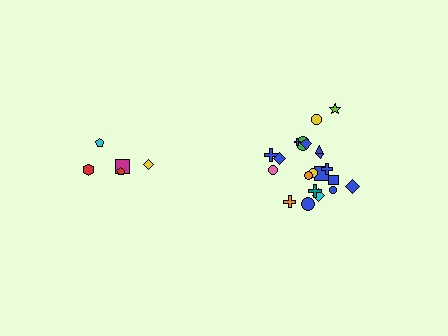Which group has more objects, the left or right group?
The right group.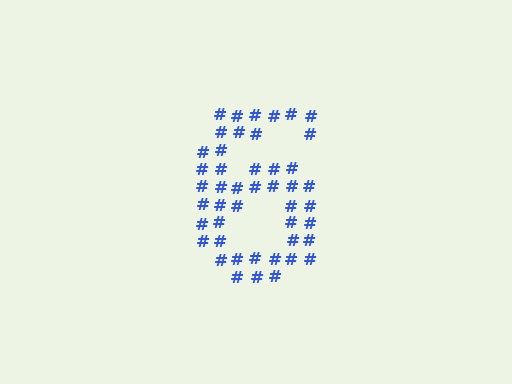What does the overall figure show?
The overall figure shows the digit 6.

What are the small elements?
The small elements are hash symbols.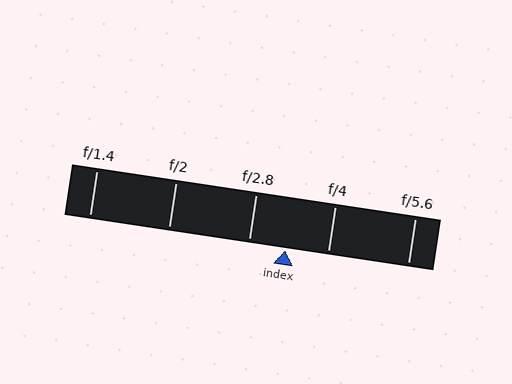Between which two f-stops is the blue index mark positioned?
The index mark is between f/2.8 and f/4.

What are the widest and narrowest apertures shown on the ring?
The widest aperture shown is f/1.4 and the narrowest is f/5.6.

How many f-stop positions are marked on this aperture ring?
There are 5 f-stop positions marked.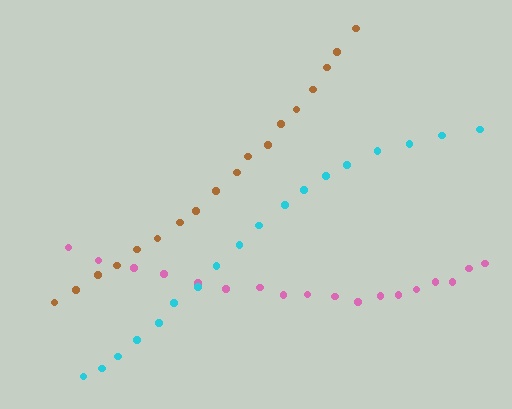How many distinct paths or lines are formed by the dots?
There are 3 distinct paths.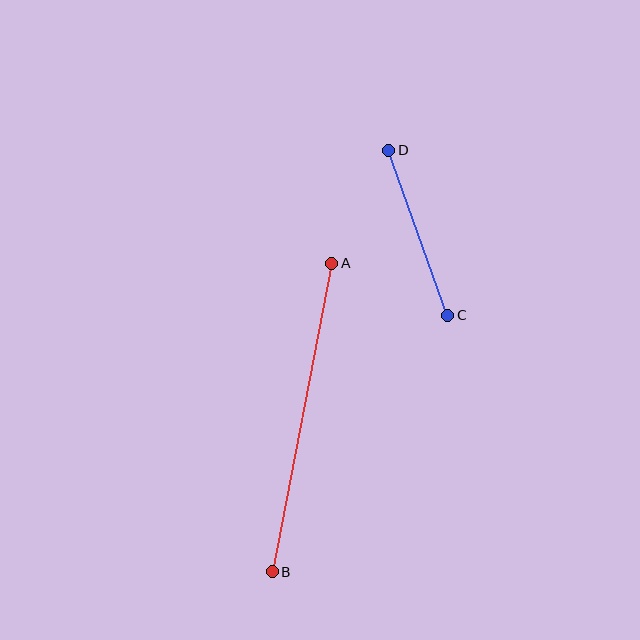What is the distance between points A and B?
The distance is approximately 314 pixels.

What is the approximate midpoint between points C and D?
The midpoint is at approximately (418, 233) pixels.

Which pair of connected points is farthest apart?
Points A and B are farthest apart.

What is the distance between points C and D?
The distance is approximately 175 pixels.